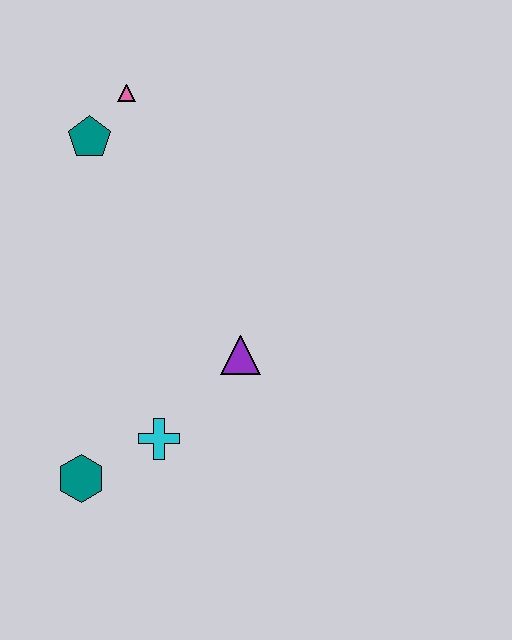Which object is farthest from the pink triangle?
The teal hexagon is farthest from the pink triangle.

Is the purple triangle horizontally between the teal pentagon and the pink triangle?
No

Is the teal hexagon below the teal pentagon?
Yes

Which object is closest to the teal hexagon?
The cyan cross is closest to the teal hexagon.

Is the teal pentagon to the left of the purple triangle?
Yes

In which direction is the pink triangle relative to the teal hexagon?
The pink triangle is above the teal hexagon.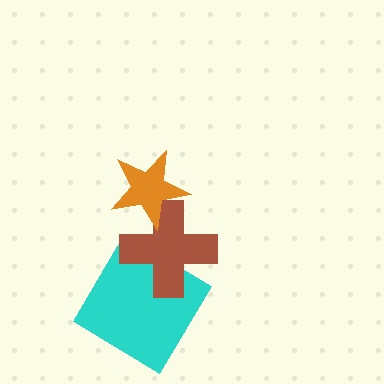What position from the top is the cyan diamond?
The cyan diamond is 3rd from the top.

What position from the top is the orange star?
The orange star is 1st from the top.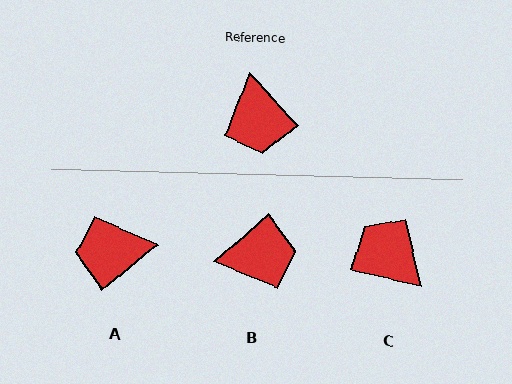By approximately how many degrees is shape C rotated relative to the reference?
Approximately 146 degrees clockwise.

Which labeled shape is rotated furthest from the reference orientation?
C, about 146 degrees away.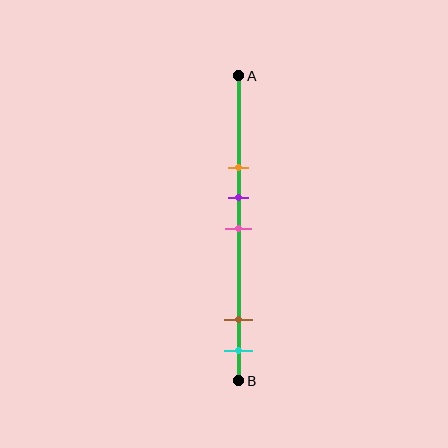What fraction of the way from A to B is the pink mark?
The pink mark is approximately 50% (0.5) of the way from A to B.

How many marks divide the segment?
There are 5 marks dividing the segment.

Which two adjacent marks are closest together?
The purple and pink marks are the closest adjacent pair.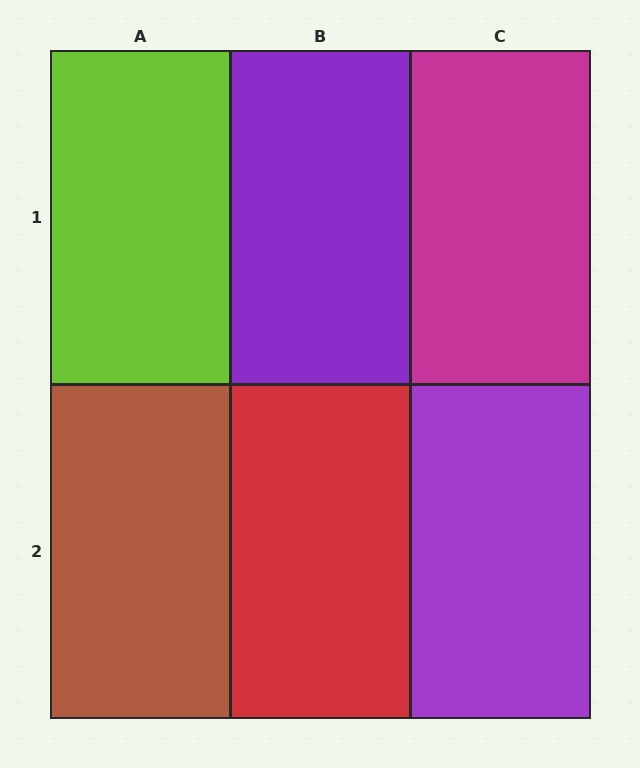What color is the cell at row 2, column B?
Red.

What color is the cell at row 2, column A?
Brown.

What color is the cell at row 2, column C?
Purple.